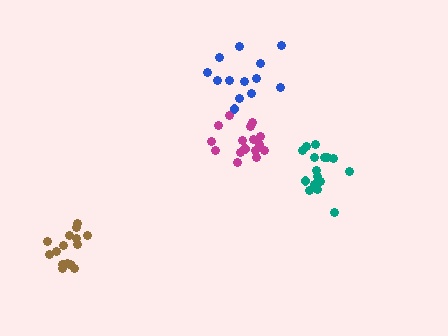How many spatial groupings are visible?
There are 4 spatial groupings.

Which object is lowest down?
The brown cluster is bottommost.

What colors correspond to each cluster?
The clusters are colored: teal, brown, magenta, blue.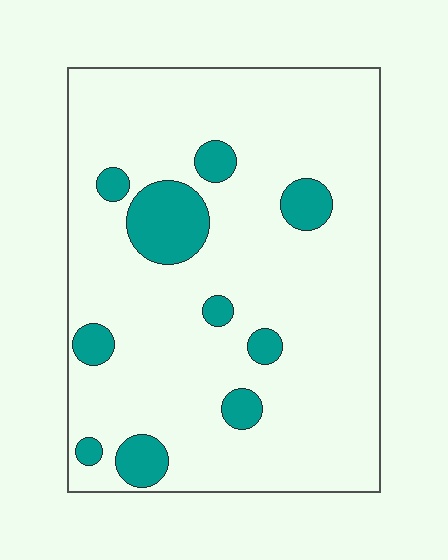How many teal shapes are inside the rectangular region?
10.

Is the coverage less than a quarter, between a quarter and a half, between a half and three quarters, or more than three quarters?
Less than a quarter.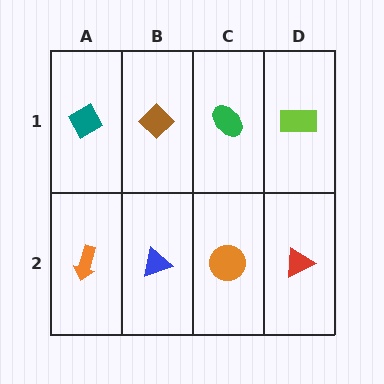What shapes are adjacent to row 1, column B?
A blue triangle (row 2, column B), a teal diamond (row 1, column A), a green ellipse (row 1, column C).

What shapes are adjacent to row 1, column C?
An orange circle (row 2, column C), a brown diamond (row 1, column B), a lime rectangle (row 1, column D).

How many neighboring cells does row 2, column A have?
2.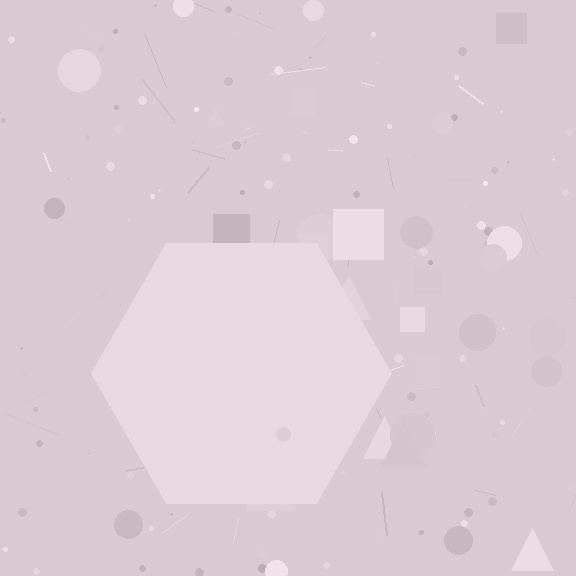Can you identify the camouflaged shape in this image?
The camouflaged shape is a hexagon.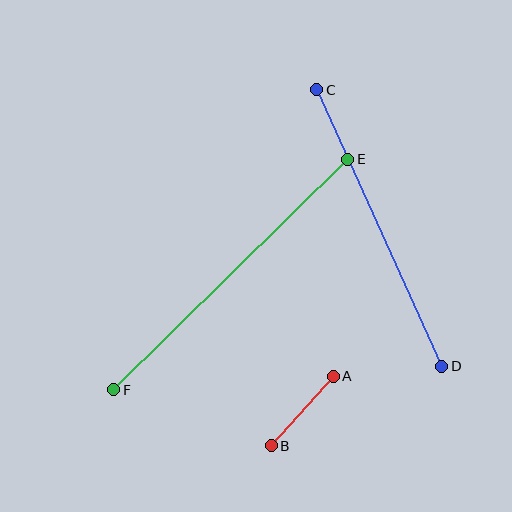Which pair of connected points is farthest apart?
Points E and F are farthest apart.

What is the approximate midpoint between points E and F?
The midpoint is at approximately (231, 275) pixels.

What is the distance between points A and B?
The distance is approximately 93 pixels.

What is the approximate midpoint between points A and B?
The midpoint is at approximately (302, 411) pixels.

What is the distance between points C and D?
The distance is approximately 303 pixels.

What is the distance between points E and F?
The distance is approximately 329 pixels.